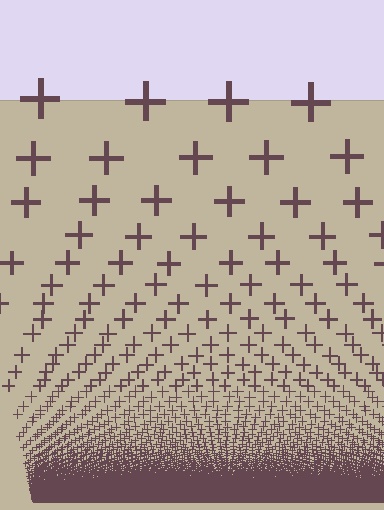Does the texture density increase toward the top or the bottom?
Density increases toward the bottom.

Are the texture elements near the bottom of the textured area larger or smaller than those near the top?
Smaller. The gradient is inverted — elements near the bottom are smaller and denser.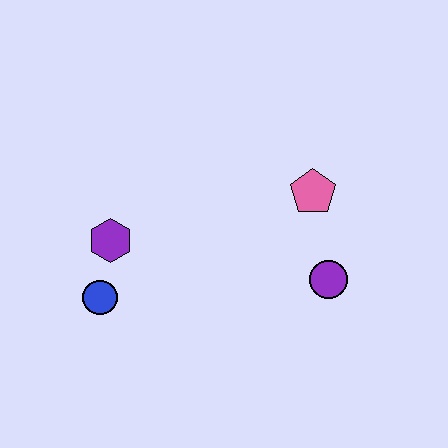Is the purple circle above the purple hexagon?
No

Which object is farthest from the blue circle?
The pink pentagon is farthest from the blue circle.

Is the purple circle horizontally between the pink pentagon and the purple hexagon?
No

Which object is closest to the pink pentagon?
The purple circle is closest to the pink pentagon.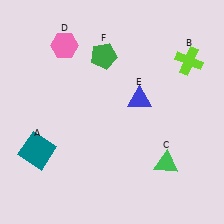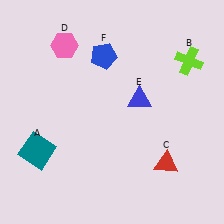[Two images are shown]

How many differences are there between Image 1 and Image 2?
There are 2 differences between the two images.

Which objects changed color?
C changed from green to red. F changed from green to blue.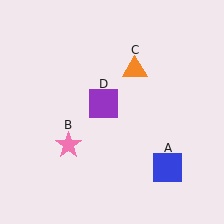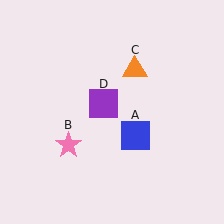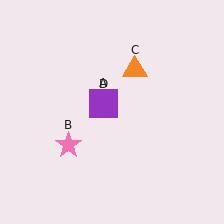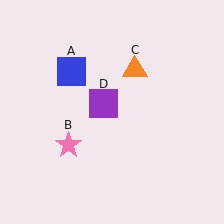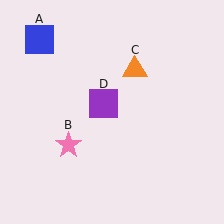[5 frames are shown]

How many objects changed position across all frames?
1 object changed position: blue square (object A).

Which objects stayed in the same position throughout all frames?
Pink star (object B) and orange triangle (object C) and purple square (object D) remained stationary.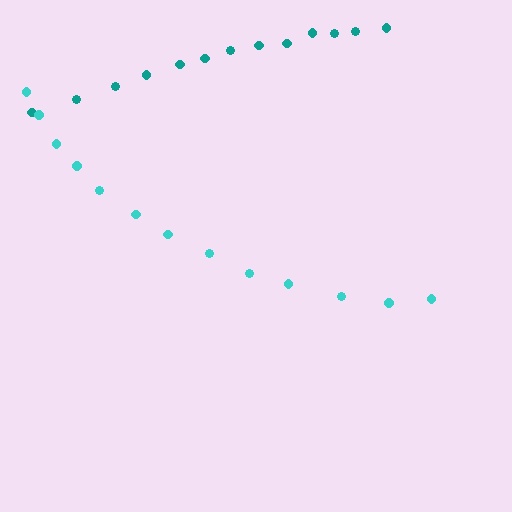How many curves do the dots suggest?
There are 2 distinct paths.